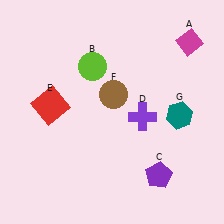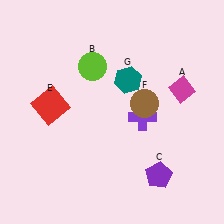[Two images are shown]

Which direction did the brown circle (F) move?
The brown circle (F) moved right.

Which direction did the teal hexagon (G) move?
The teal hexagon (G) moved left.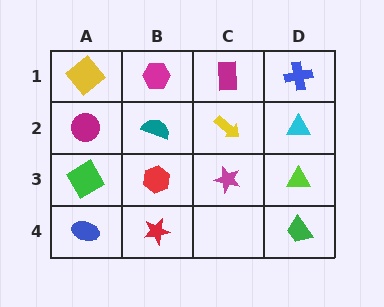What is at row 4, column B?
A red star.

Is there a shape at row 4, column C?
No, that cell is empty.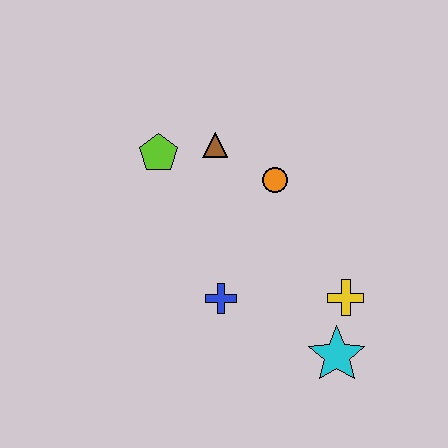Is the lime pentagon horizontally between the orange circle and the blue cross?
No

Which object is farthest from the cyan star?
The lime pentagon is farthest from the cyan star.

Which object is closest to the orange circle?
The brown triangle is closest to the orange circle.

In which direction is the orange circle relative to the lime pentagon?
The orange circle is to the right of the lime pentagon.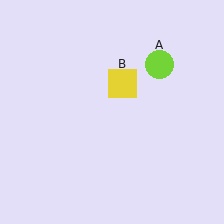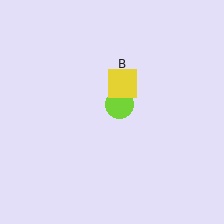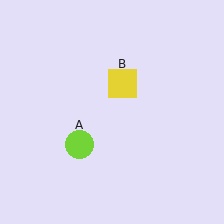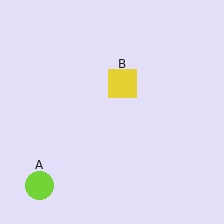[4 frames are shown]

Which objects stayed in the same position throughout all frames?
Yellow square (object B) remained stationary.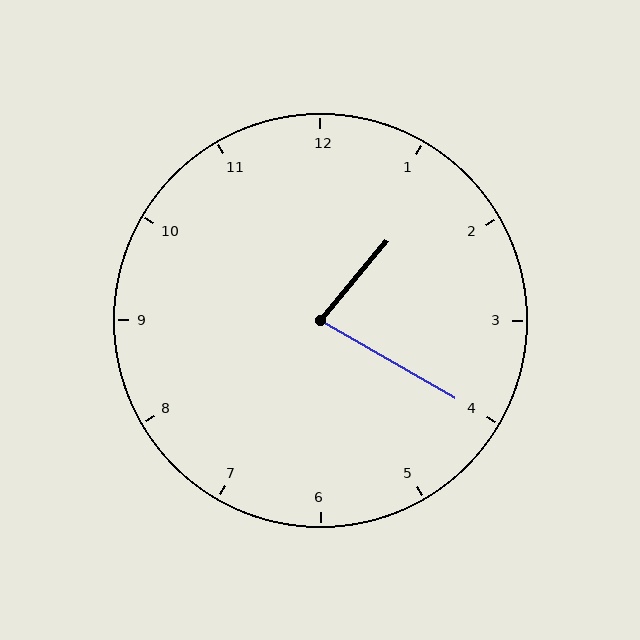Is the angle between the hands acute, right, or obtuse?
It is acute.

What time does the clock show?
1:20.